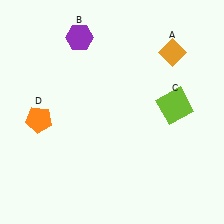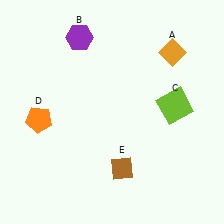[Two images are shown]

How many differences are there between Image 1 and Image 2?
There is 1 difference between the two images.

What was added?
A brown diamond (E) was added in Image 2.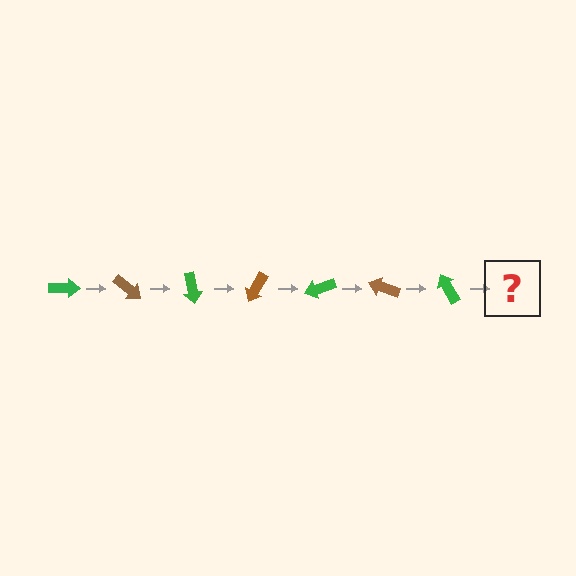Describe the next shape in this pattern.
It should be a brown arrow, rotated 280 degrees from the start.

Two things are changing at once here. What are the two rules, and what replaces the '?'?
The two rules are that it rotates 40 degrees each step and the color cycles through green and brown. The '?' should be a brown arrow, rotated 280 degrees from the start.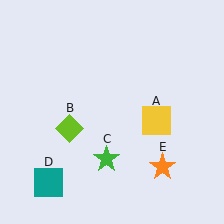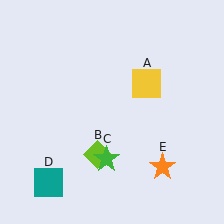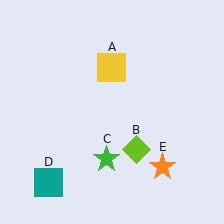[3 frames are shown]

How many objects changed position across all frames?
2 objects changed position: yellow square (object A), lime diamond (object B).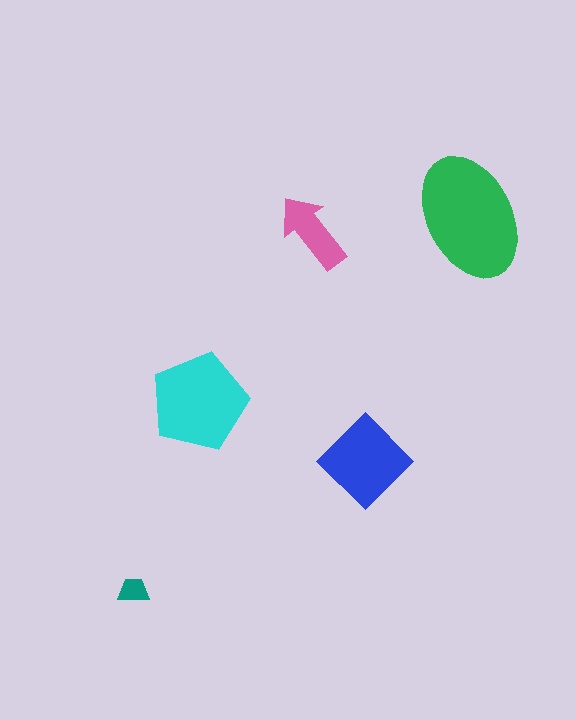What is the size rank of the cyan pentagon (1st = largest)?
2nd.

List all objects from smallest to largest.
The teal trapezoid, the pink arrow, the blue diamond, the cyan pentagon, the green ellipse.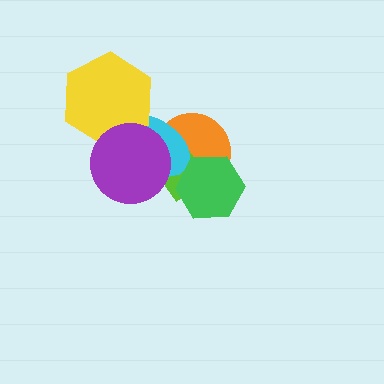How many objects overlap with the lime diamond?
4 objects overlap with the lime diamond.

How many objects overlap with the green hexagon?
2 objects overlap with the green hexagon.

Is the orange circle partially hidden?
Yes, it is partially covered by another shape.